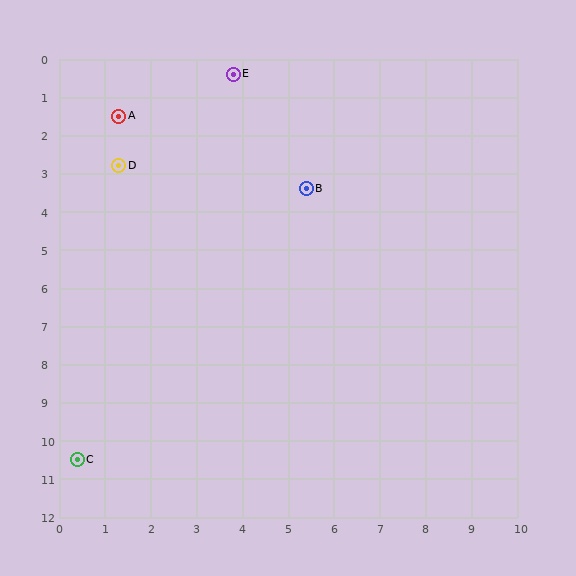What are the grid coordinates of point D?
Point D is at approximately (1.3, 2.8).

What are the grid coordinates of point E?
Point E is at approximately (3.8, 0.4).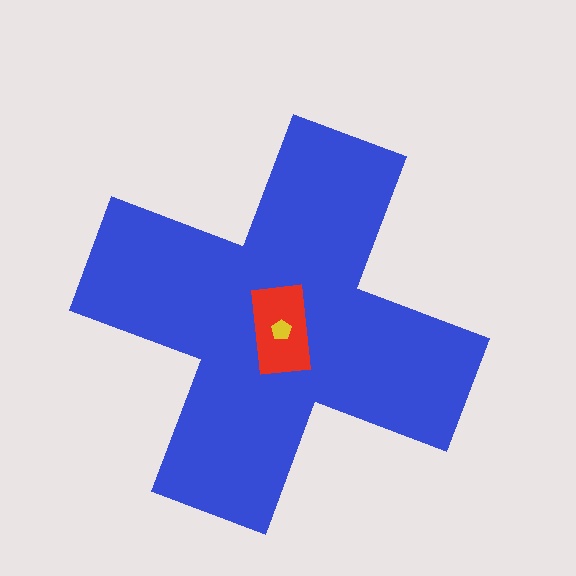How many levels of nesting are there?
3.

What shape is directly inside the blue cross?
The red rectangle.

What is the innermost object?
The yellow pentagon.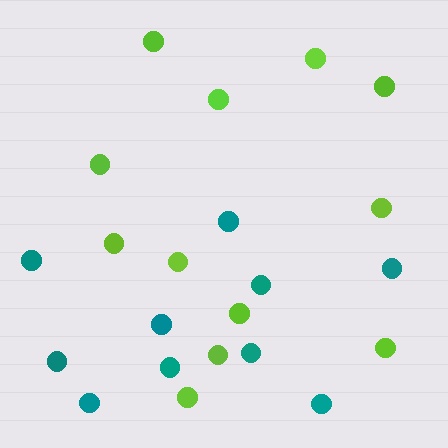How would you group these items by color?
There are 2 groups: one group of teal circles (10) and one group of lime circles (12).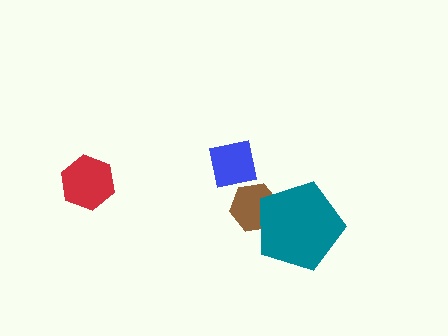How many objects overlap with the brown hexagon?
1 object overlaps with the brown hexagon.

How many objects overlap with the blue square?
0 objects overlap with the blue square.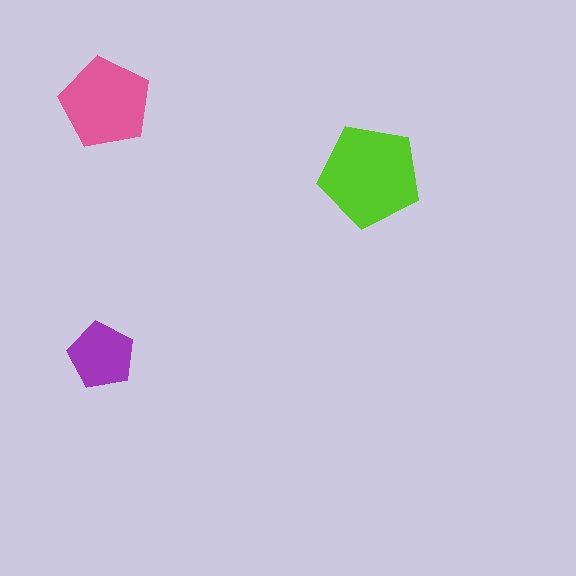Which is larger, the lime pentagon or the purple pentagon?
The lime one.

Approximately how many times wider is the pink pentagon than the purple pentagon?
About 1.5 times wider.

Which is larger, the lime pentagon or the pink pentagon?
The lime one.